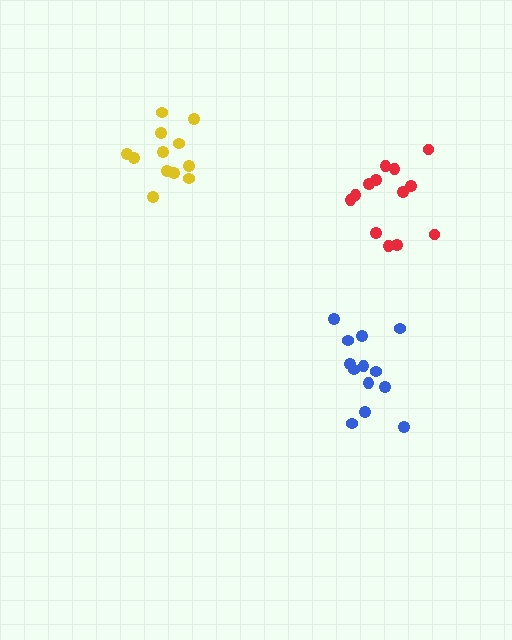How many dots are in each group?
Group 1: 13 dots, Group 2: 12 dots, Group 3: 13 dots (38 total).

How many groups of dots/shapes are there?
There are 3 groups.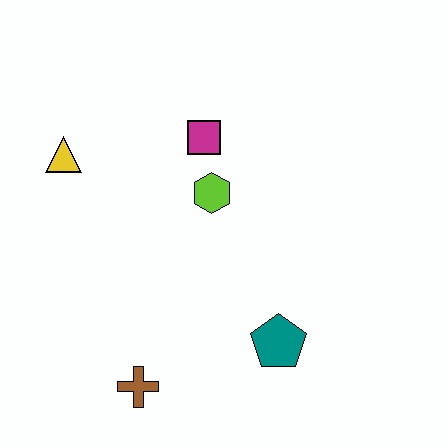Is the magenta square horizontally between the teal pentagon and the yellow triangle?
Yes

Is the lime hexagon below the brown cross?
No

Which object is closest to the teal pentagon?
The brown cross is closest to the teal pentagon.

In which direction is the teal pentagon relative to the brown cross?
The teal pentagon is to the right of the brown cross.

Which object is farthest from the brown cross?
The magenta square is farthest from the brown cross.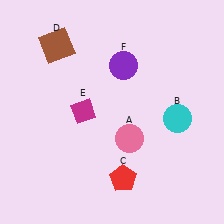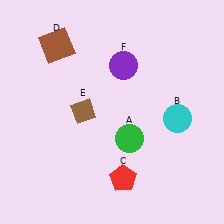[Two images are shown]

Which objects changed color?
A changed from pink to green. E changed from magenta to brown.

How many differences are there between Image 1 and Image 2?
There are 2 differences between the two images.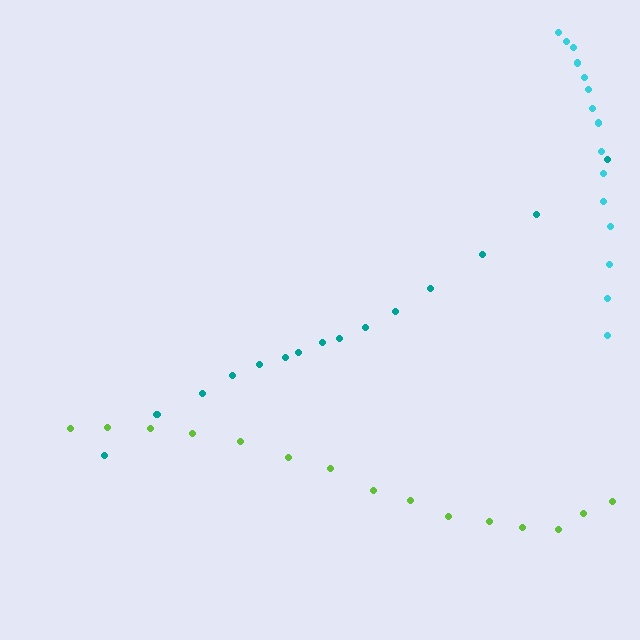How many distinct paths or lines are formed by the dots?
There are 3 distinct paths.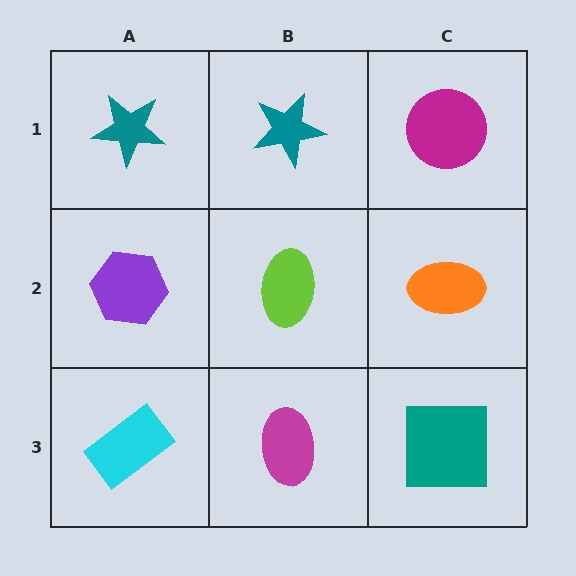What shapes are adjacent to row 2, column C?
A magenta circle (row 1, column C), a teal square (row 3, column C), a lime ellipse (row 2, column B).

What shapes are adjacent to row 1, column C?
An orange ellipse (row 2, column C), a teal star (row 1, column B).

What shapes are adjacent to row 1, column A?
A purple hexagon (row 2, column A), a teal star (row 1, column B).